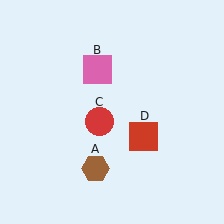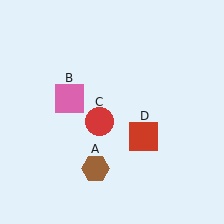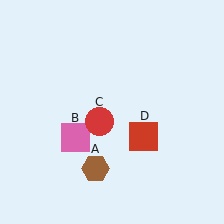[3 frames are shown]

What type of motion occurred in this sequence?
The pink square (object B) rotated counterclockwise around the center of the scene.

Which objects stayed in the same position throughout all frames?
Brown hexagon (object A) and red circle (object C) and red square (object D) remained stationary.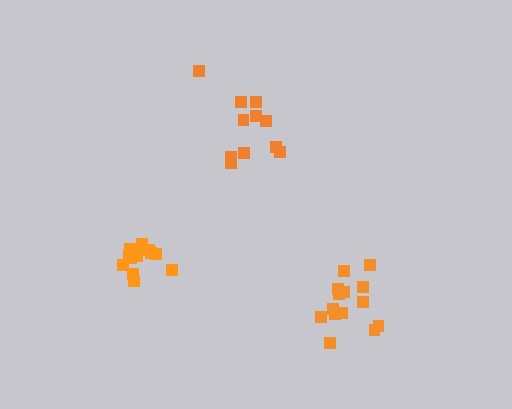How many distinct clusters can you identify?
There are 3 distinct clusters.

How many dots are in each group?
Group 1: 13 dots, Group 2: 11 dots, Group 3: 15 dots (39 total).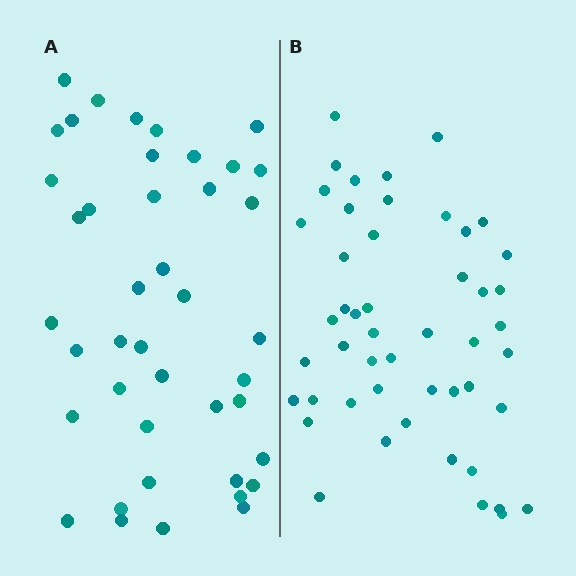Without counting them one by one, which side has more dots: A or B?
Region B (the right region) has more dots.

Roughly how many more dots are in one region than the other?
Region B has roughly 8 or so more dots than region A.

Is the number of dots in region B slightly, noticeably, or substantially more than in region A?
Region B has only slightly more — the two regions are fairly close. The ratio is roughly 1.2 to 1.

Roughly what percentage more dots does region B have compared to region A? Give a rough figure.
About 15% more.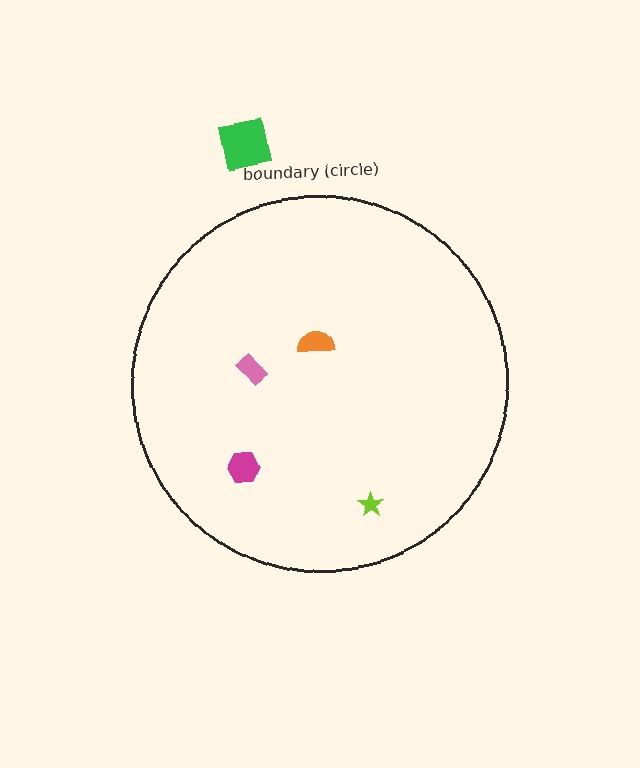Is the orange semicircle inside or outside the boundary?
Inside.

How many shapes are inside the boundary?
4 inside, 1 outside.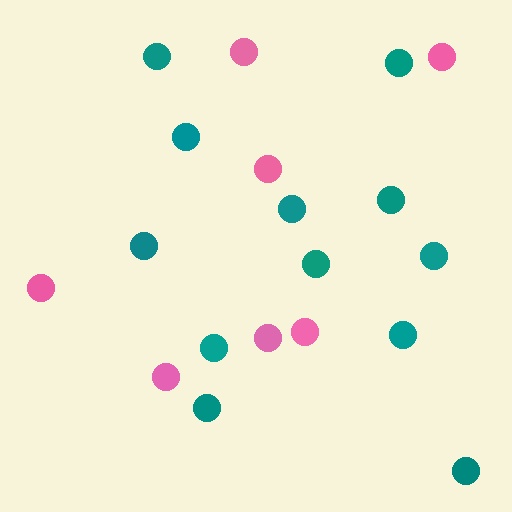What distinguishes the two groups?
There are 2 groups: one group of teal circles (12) and one group of pink circles (7).